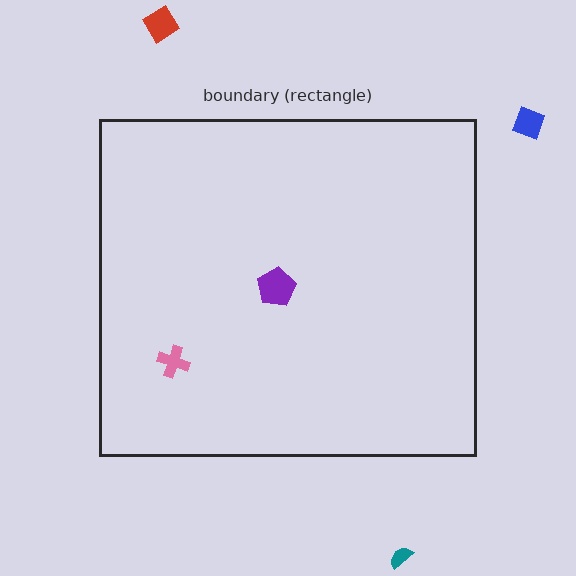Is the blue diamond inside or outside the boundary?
Outside.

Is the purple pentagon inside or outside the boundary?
Inside.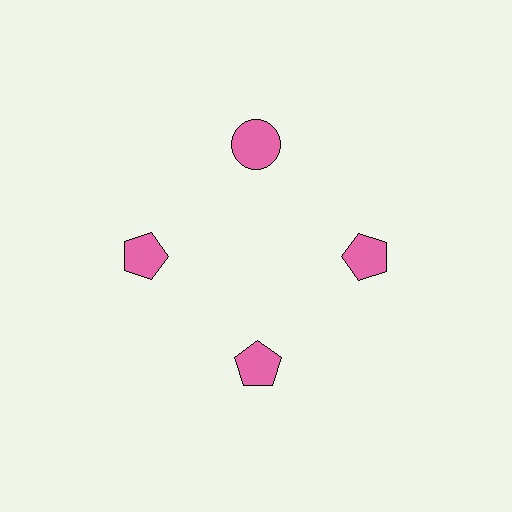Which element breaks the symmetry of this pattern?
The pink circle at roughly the 12 o'clock position breaks the symmetry. All other shapes are pink pentagons.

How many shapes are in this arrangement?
There are 4 shapes arranged in a ring pattern.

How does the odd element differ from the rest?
It has a different shape: circle instead of pentagon.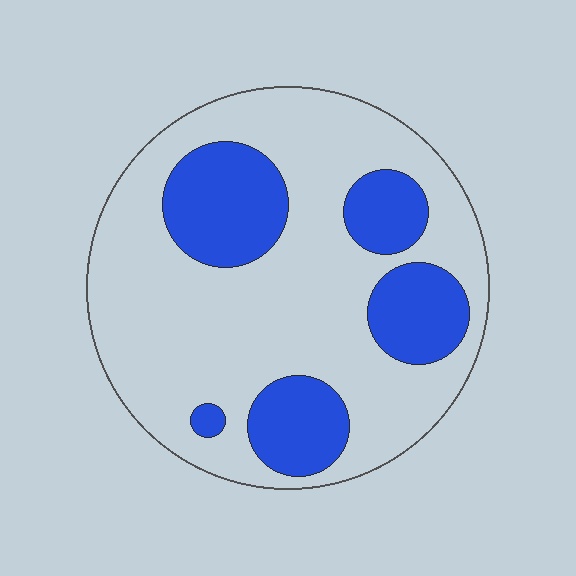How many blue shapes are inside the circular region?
5.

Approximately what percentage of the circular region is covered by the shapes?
Approximately 30%.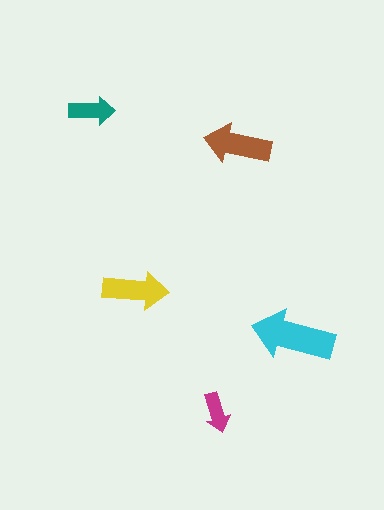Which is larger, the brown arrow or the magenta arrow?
The brown one.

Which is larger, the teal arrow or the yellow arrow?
The yellow one.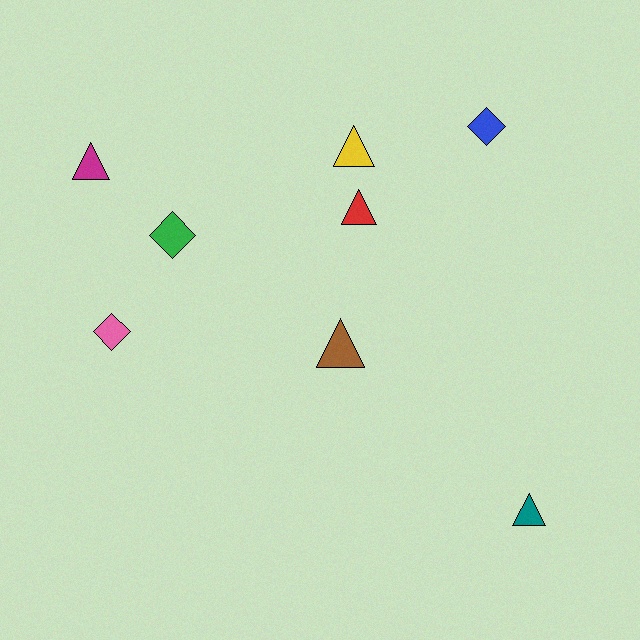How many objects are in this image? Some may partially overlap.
There are 8 objects.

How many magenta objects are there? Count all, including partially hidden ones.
There is 1 magenta object.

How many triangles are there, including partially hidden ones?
There are 5 triangles.